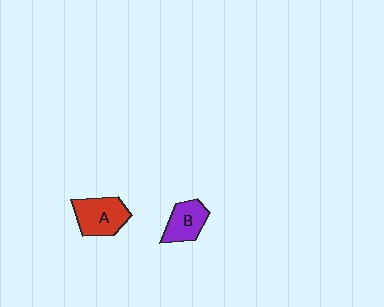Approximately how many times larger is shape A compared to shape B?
Approximately 1.3 times.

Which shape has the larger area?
Shape A (red).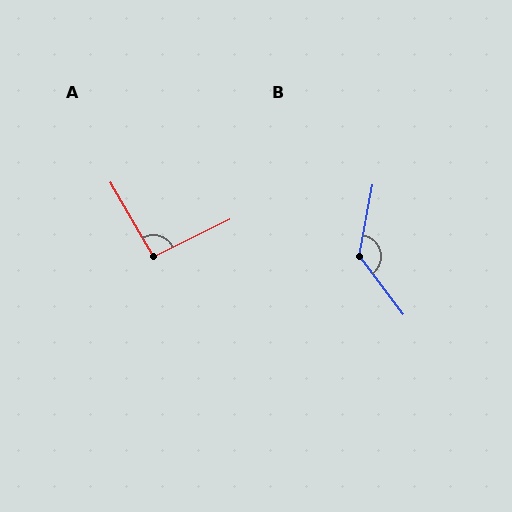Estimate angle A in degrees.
Approximately 94 degrees.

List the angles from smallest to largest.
A (94°), B (133°).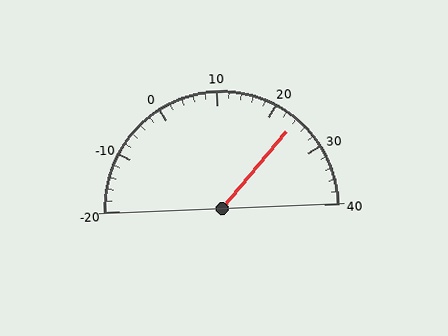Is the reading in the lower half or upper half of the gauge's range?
The reading is in the upper half of the range (-20 to 40).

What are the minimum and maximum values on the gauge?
The gauge ranges from -20 to 40.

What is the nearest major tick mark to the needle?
The nearest major tick mark is 20.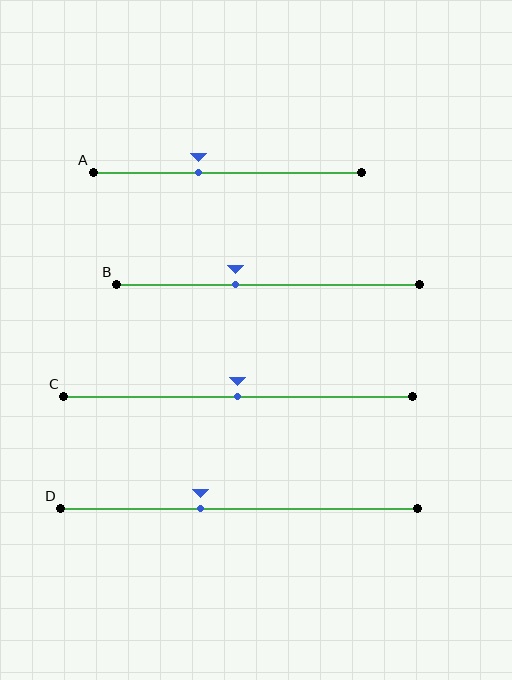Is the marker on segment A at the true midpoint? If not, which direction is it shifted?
No, the marker on segment A is shifted to the left by about 11% of the segment length.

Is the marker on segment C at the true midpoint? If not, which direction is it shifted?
Yes, the marker on segment C is at the true midpoint.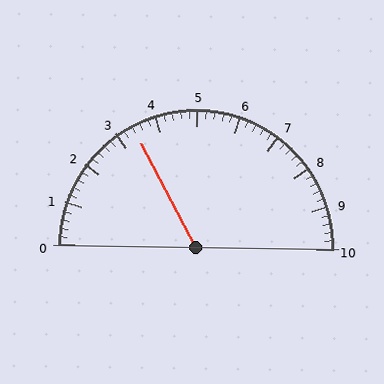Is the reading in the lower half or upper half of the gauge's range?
The reading is in the lower half of the range (0 to 10).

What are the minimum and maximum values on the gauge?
The gauge ranges from 0 to 10.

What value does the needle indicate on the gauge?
The needle indicates approximately 3.4.